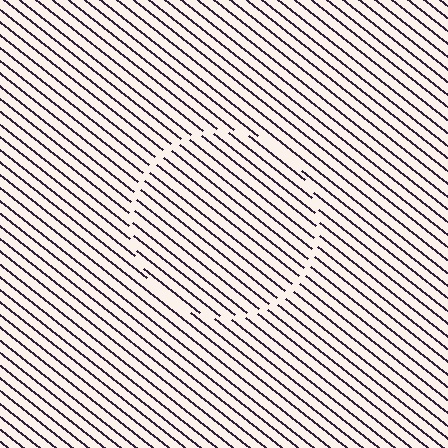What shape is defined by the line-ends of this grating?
An illusory circle. The interior of the shape contains the same grating, shifted by half a period — the contour is defined by the phase discontinuity where line-ends from the inner and outer gratings abut.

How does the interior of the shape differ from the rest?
The interior of the shape contains the same grating, shifted by half a period — the contour is defined by the phase discontinuity where line-ends from the inner and outer gratings abut.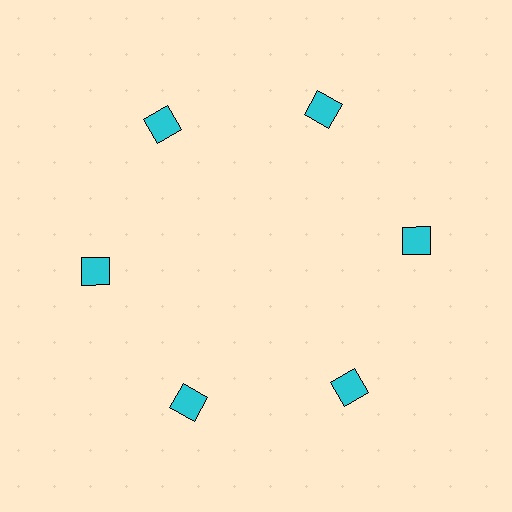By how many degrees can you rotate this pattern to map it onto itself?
The pattern maps onto itself every 60 degrees of rotation.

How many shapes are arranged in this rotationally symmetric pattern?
There are 6 shapes, arranged in 6 groups of 1.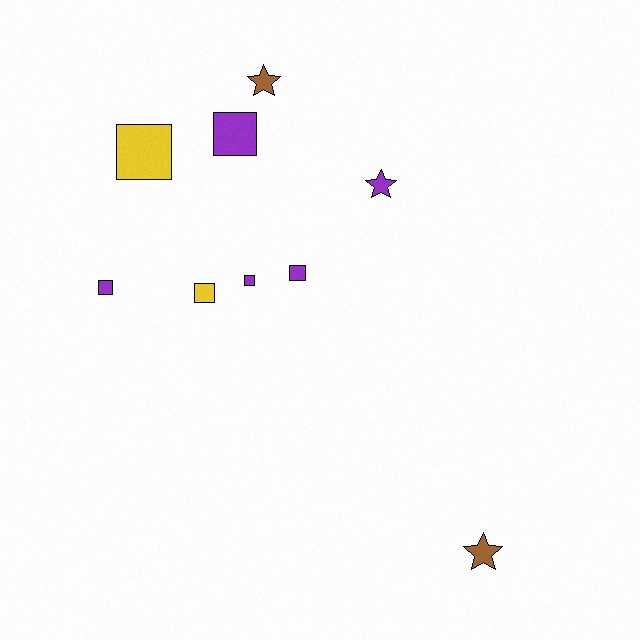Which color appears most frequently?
Purple, with 5 objects.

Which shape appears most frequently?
Square, with 6 objects.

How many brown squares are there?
There are no brown squares.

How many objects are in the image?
There are 9 objects.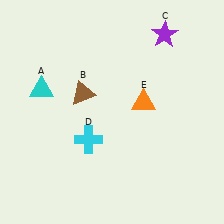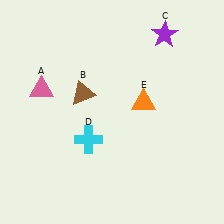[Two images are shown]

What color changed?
The triangle (A) changed from cyan in Image 1 to pink in Image 2.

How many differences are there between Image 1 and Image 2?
There is 1 difference between the two images.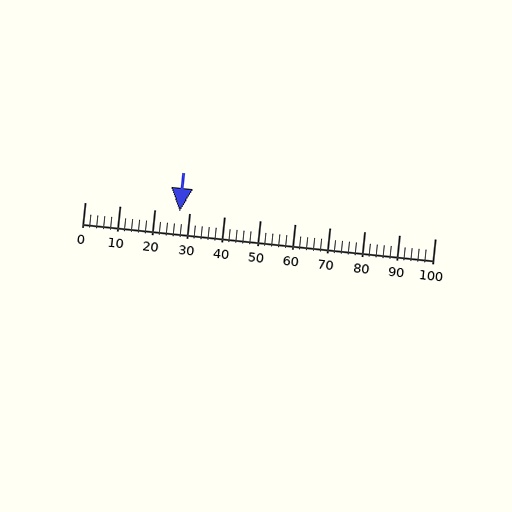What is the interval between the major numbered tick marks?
The major tick marks are spaced 10 units apart.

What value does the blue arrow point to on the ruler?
The blue arrow points to approximately 27.